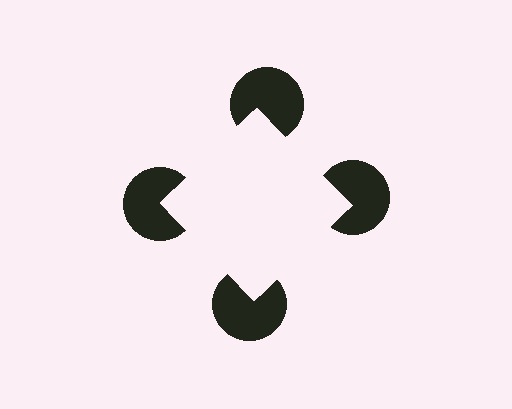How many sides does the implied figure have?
4 sides.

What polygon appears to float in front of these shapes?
An illusory square — its edges are inferred from the aligned wedge cuts in the pac-man discs, not physically drawn.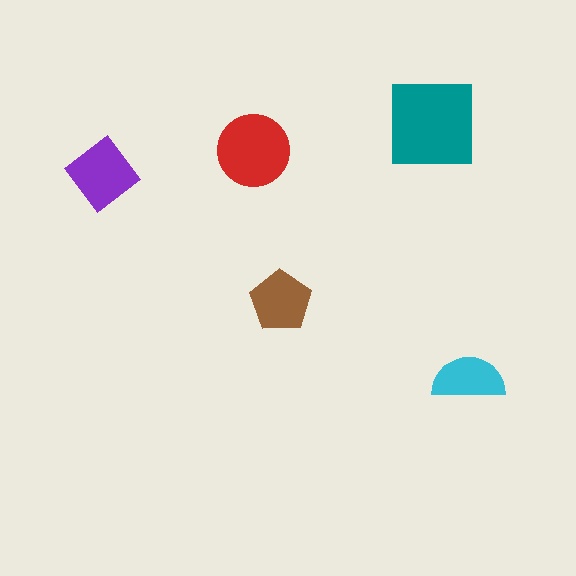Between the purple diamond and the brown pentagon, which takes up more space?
The purple diamond.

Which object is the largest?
The teal square.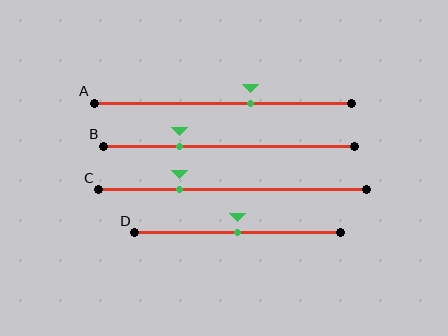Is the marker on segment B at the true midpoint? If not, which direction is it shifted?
No, the marker on segment B is shifted to the left by about 20% of the segment length.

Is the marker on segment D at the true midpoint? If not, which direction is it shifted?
Yes, the marker on segment D is at the true midpoint.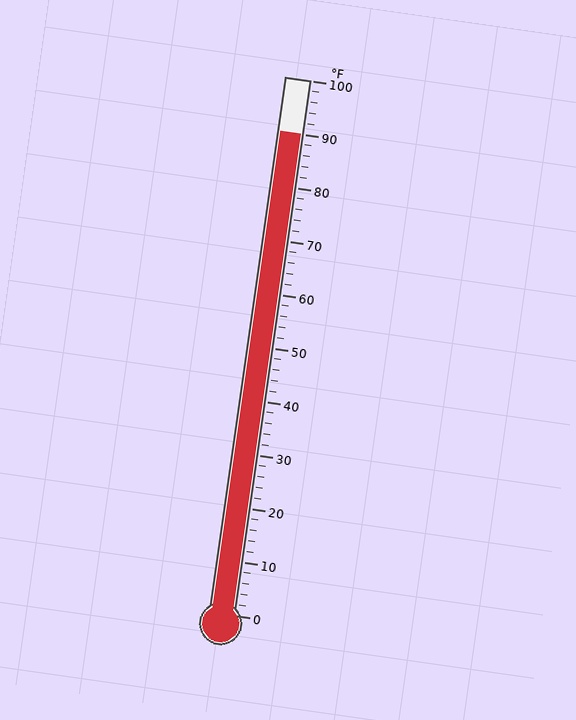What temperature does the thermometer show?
The thermometer shows approximately 90°F.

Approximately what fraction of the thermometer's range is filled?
The thermometer is filled to approximately 90% of its range.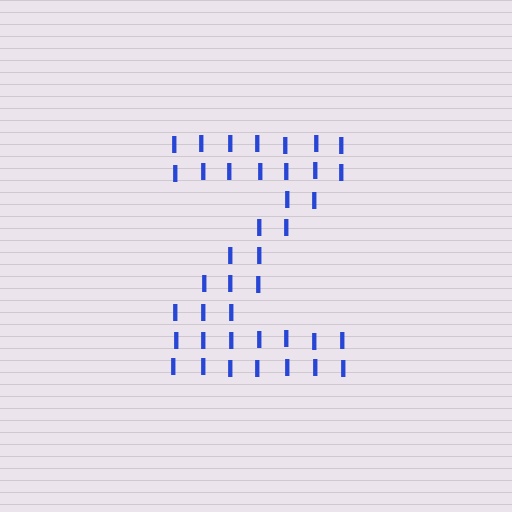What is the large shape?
The large shape is the letter Z.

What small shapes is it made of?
It is made of small letter I's.